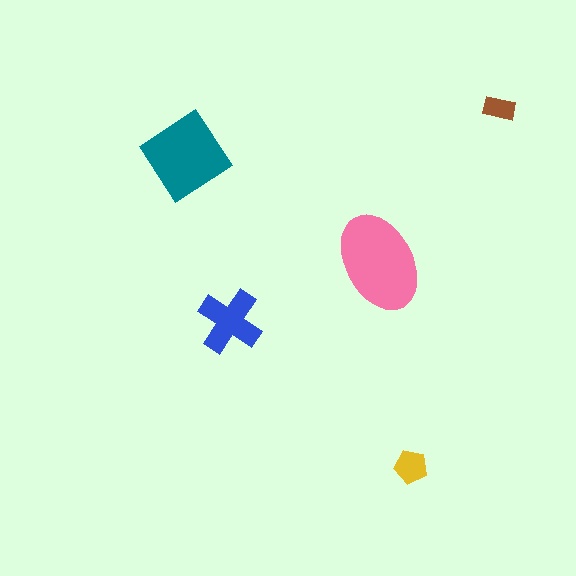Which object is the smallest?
The brown rectangle.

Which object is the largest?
The pink ellipse.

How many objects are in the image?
There are 5 objects in the image.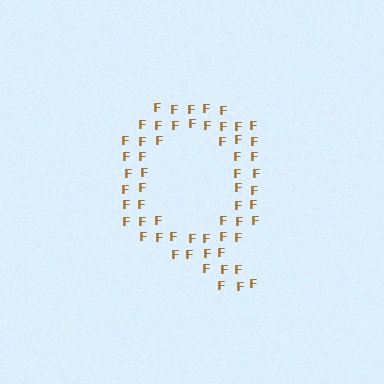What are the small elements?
The small elements are letter F's.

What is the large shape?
The large shape is the letter Q.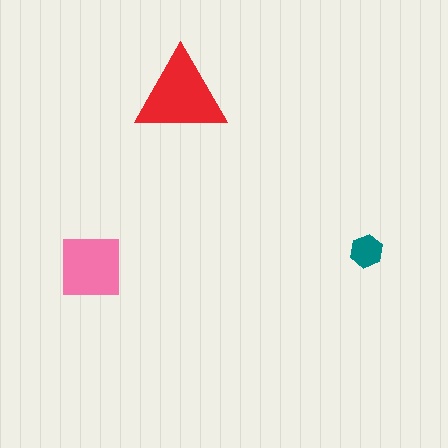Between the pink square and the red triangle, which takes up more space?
The red triangle.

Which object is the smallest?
The teal hexagon.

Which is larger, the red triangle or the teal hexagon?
The red triangle.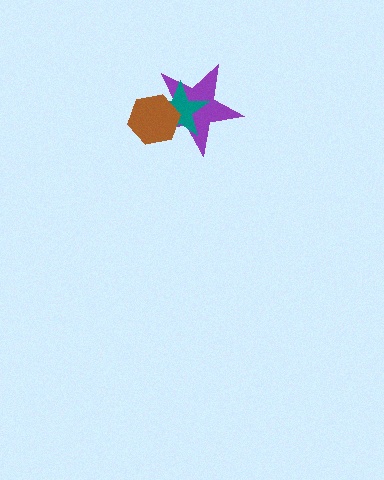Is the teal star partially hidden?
Yes, it is partially covered by another shape.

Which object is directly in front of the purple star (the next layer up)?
The teal star is directly in front of the purple star.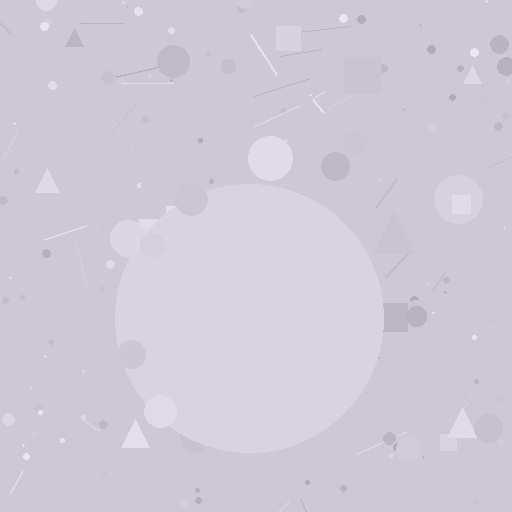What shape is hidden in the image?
A circle is hidden in the image.